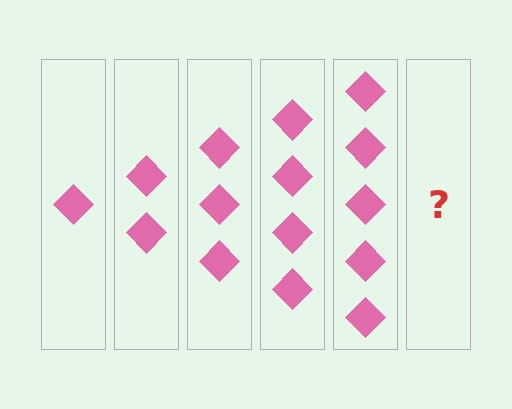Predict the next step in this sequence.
The next step is 6 diamonds.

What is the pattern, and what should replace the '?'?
The pattern is that each step adds one more diamond. The '?' should be 6 diamonds.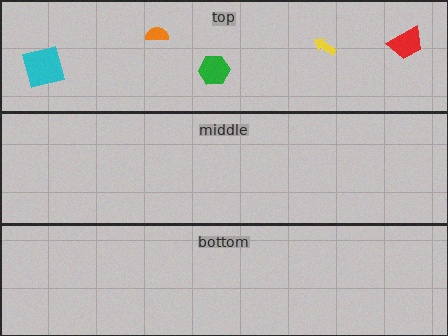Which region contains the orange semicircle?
The top region.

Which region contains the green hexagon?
The top region.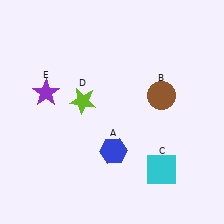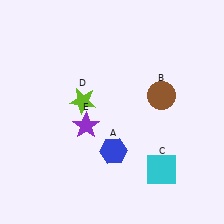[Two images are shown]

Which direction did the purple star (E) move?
The purple star (E) moved right.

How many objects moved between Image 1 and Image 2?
1 object moved between the two images.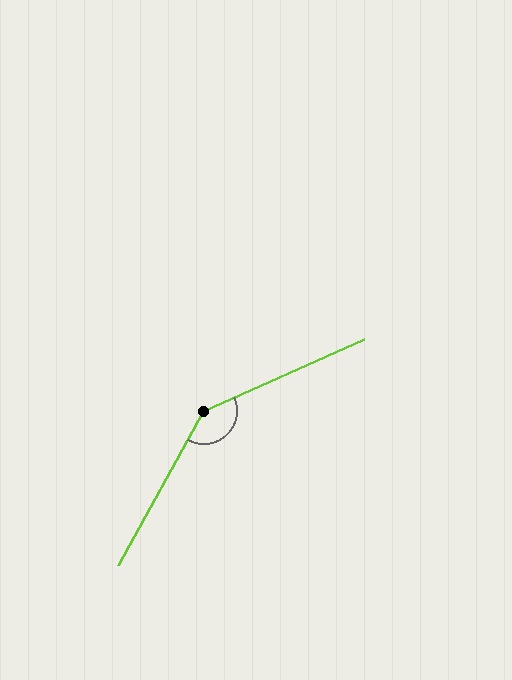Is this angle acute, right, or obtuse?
It is obtuse.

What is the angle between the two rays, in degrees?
Approximately 143 degrees.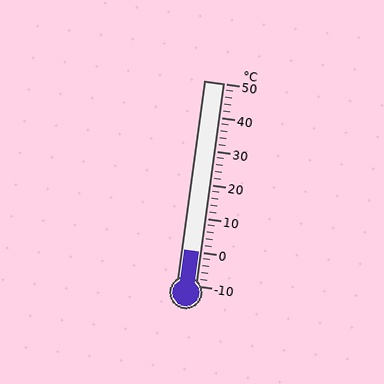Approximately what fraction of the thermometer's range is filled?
The thermometer is filled to approximately 15% of its range.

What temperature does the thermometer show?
The thermometer shows approximately 0°C.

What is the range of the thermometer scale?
The thermometer scale ranges from -10°C to 50°C.